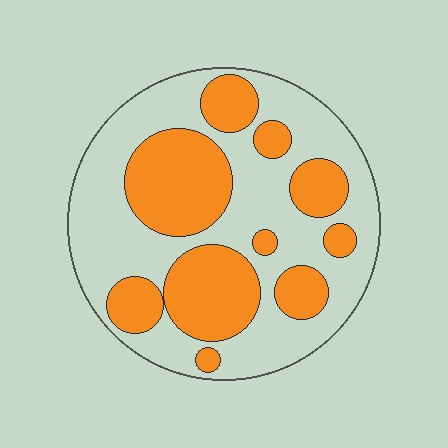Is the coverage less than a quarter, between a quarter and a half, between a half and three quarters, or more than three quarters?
Between a quarter and a half.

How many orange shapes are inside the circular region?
10.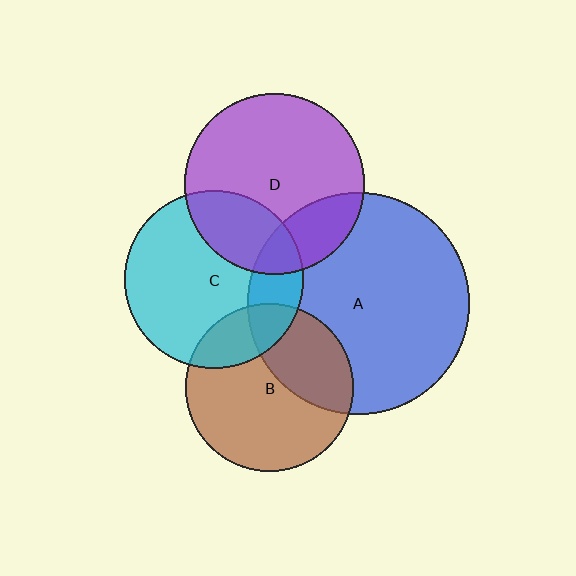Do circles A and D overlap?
Yes.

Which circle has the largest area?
Circle A (blue).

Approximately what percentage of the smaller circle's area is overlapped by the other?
Approximately 20%.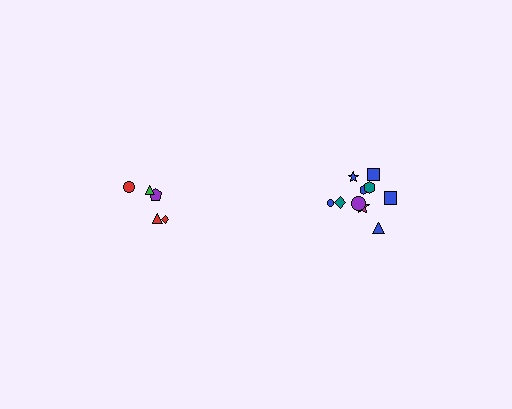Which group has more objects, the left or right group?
The right group.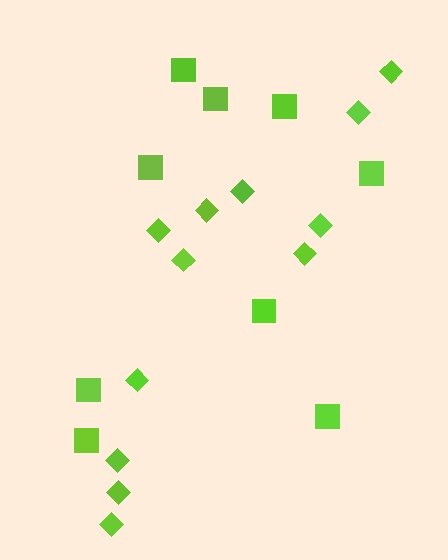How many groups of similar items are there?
There are 2 groups: one group of squares (9) and one group of diamonds (12).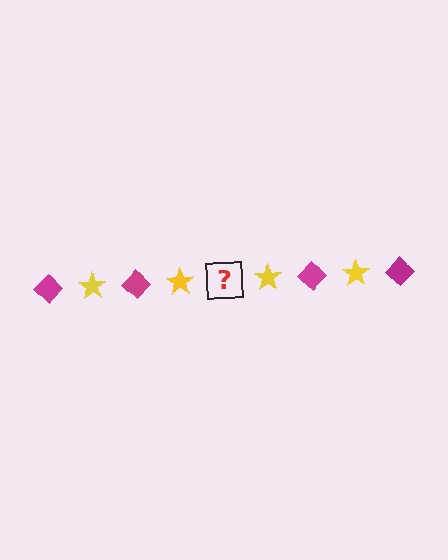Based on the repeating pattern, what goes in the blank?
The blank should be a magenta diamond.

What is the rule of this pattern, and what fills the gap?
The rule is that the pattern alternates between magenta diamond and yellow star. The gap should be filled with a magenta diamond.